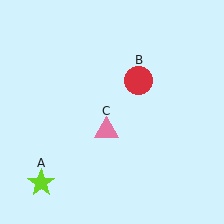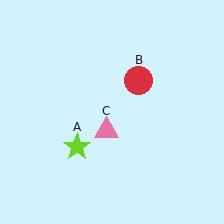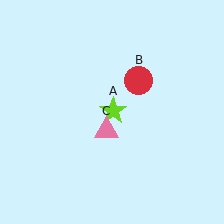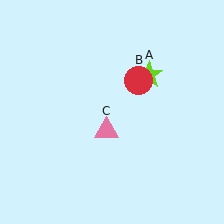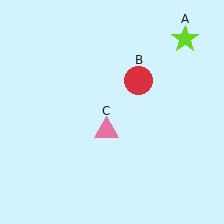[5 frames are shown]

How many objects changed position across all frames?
1 object changed position: lime star (object A).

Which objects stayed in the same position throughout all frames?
Red circle (object B) and pink triangle (object C) remained stationary.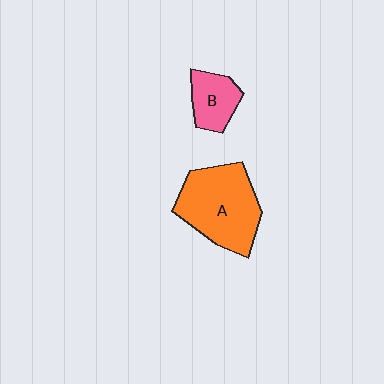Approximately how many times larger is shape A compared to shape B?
Approximately 2.3 times.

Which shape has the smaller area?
Shape B (pink).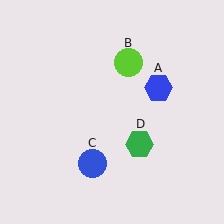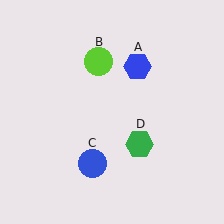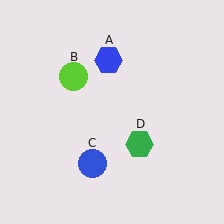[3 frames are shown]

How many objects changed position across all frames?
2 objects changed position: blue hexagon (object A), lime circle (object B).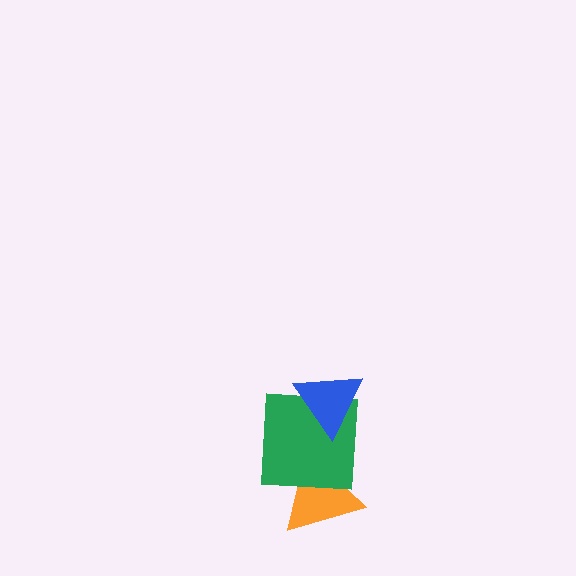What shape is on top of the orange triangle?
The green square is on top of the orange triangle.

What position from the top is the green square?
The green square is 2nd from the top.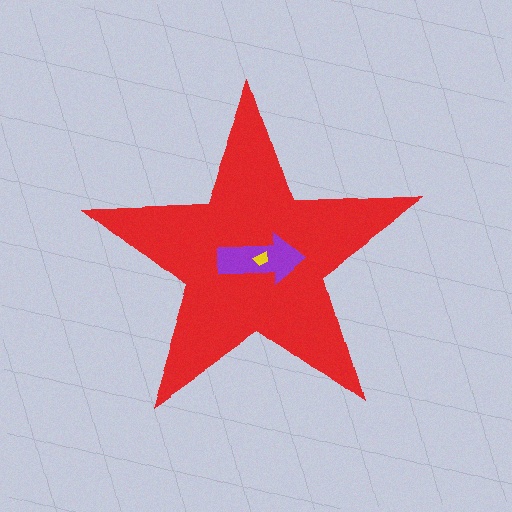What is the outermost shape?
The red star.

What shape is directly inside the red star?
The purple arrow.